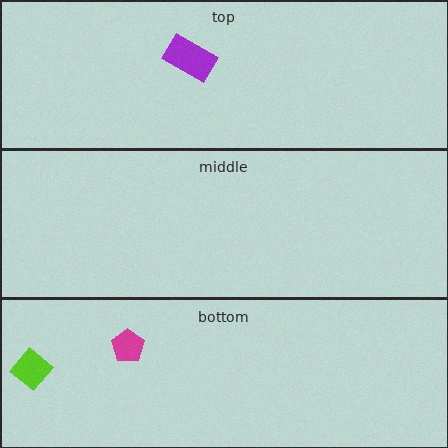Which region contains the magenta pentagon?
The bottom region.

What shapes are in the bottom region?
The magenta pentagon, the lime diamond.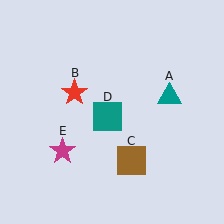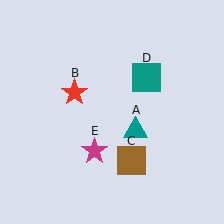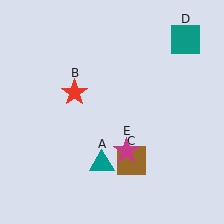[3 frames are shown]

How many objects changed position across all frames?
3 objects changed position: teal triangle (object A), teal square (object D), magenta star (object E).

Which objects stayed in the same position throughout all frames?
Red star (object B) and brown square (object C) remained stationary.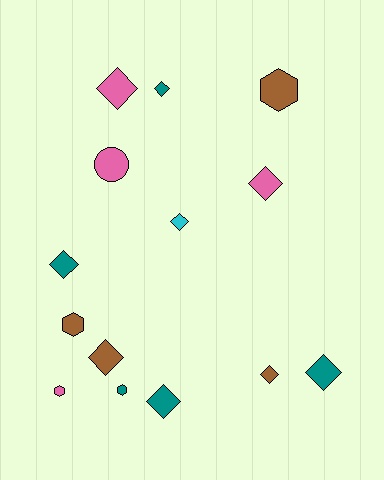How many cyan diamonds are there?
There is 1 cyan diamond.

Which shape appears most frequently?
Diamond, with 9 objects.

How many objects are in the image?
There are 14 objects.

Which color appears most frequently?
Teal, with 5 objects.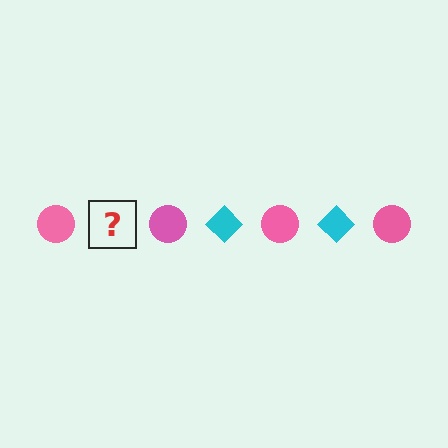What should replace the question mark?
The question mark should be replaced with a cyan diamond.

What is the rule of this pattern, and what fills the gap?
The rule is that the pattern alternates between pink circle and cyan diamond. The gap should be filled with a cyan diamond.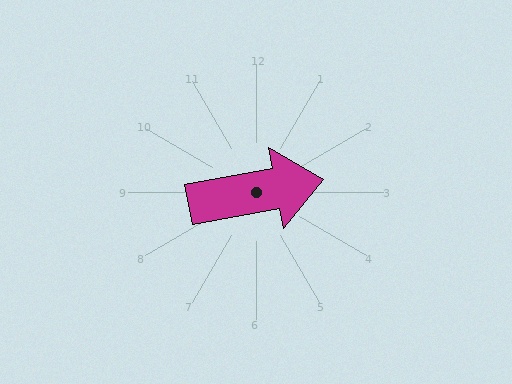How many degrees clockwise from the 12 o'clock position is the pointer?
Approximately 79 degrees.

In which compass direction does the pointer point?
East.